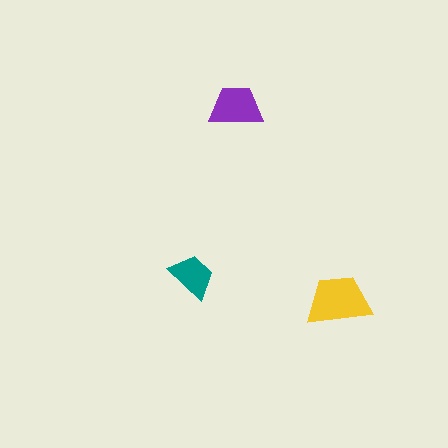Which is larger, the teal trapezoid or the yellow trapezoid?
The yellow one.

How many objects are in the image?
There are 3 objects in the image.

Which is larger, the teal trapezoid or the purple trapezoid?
The purple one.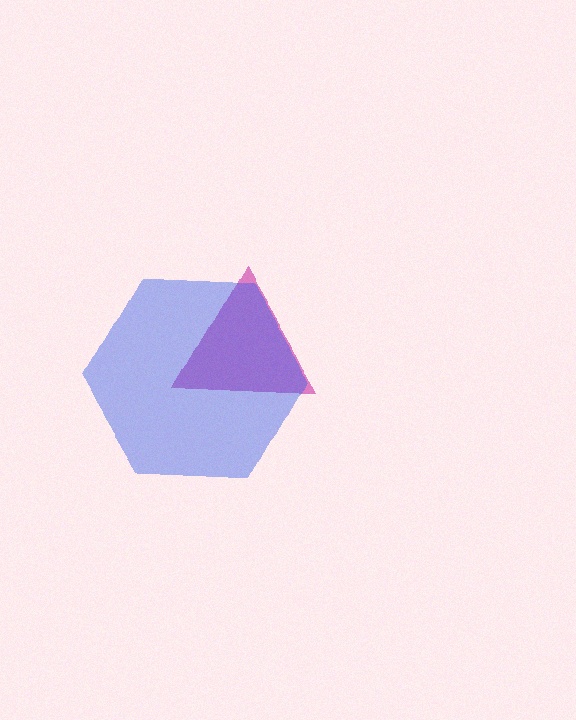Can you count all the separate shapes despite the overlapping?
Yes, there are 2 separate shapes.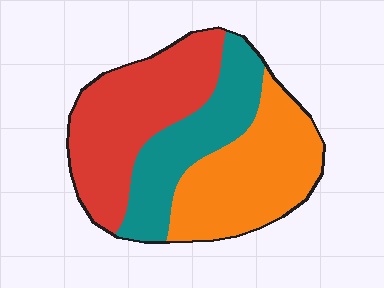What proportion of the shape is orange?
Orange covers 36% of the shape.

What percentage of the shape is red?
Red covers around 40% of the shape.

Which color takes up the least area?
Teal, at roughly 25%.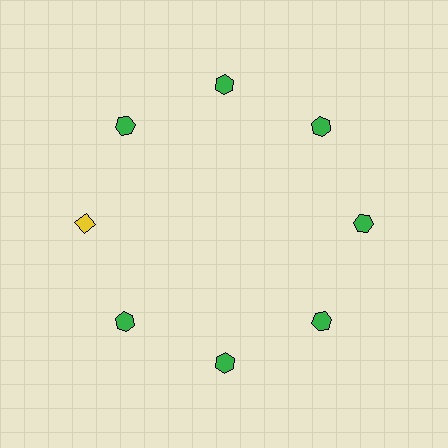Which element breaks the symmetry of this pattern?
The yellow diamond at roughly the 9 o'clock position breaks the symmetry. All other shapes are green hexagons.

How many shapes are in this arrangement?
There are 8 shapes arranged in a ring pattern.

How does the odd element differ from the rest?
It differs in both color (yellow instead of green) and shape (diamond instead of hexagon).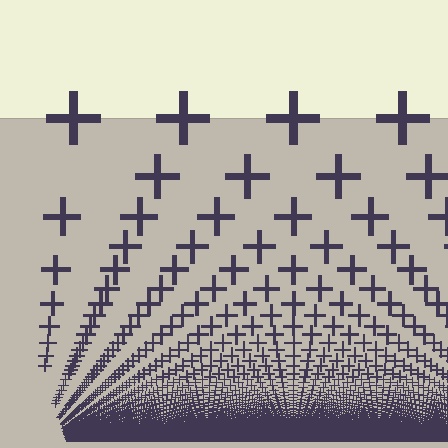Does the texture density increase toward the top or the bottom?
Density increases toward the bottom.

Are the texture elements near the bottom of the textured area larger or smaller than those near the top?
Smaller. The gradient is inverted — elements near the bottom are smaller and denser.